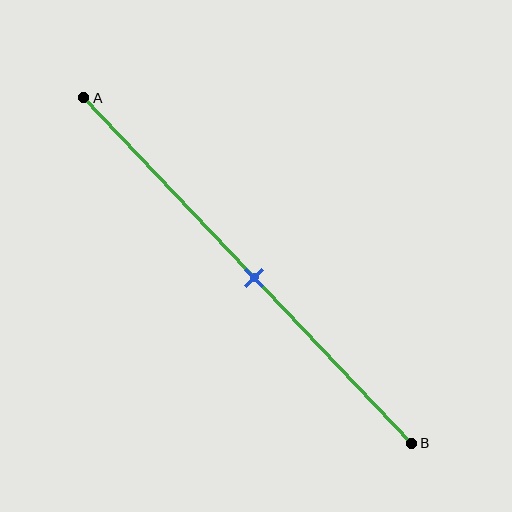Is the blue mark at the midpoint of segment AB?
Yes, the mark is approximately at the midpoint.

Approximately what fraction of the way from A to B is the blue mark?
The blue mark is approximately 50% of the way from A to B.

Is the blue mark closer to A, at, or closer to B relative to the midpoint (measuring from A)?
The blue mark is approximately at the midpoint of segment AB.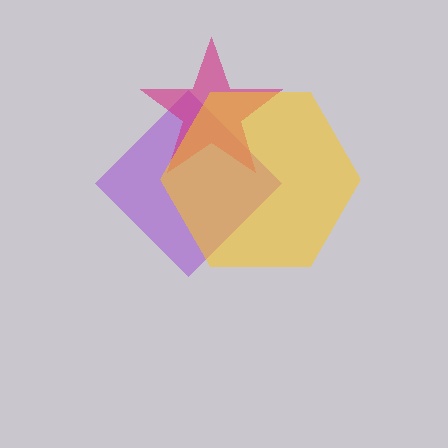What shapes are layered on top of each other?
The layered shapes are: a purple diamond, a magenta star, a yellow hexagon.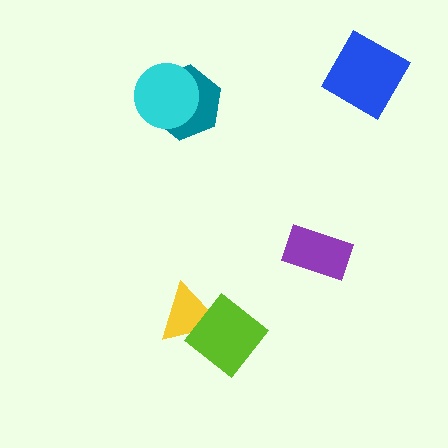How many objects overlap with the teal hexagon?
1 object overlaps with the teal hexagon.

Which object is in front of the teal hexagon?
The cyan circle is in front of the teal hexagon.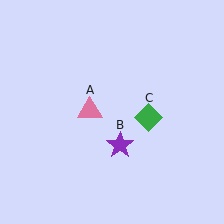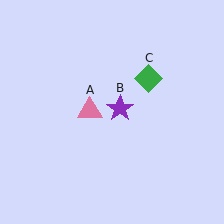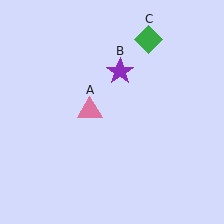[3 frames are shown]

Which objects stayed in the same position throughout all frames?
Pink triangle (object A) remained stationary.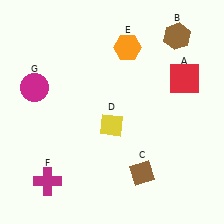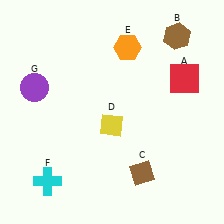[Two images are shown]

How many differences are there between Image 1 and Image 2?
There are 2 differences between the two images.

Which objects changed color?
F changed from magenta to cyan. G changed from magenta to purple.